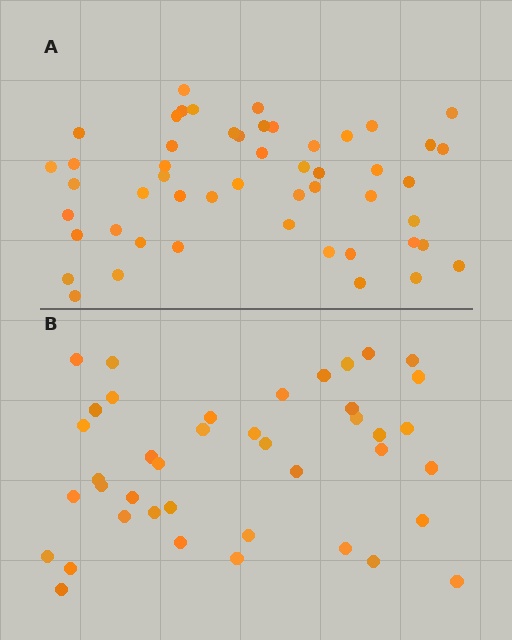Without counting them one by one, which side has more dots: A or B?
Region A (the top region) has more dots.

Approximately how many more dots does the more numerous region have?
Region A has roughly 10 or so more dots than region B.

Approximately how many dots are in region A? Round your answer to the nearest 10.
About 50 dots. (The exact count is 51, which rounds to 50.)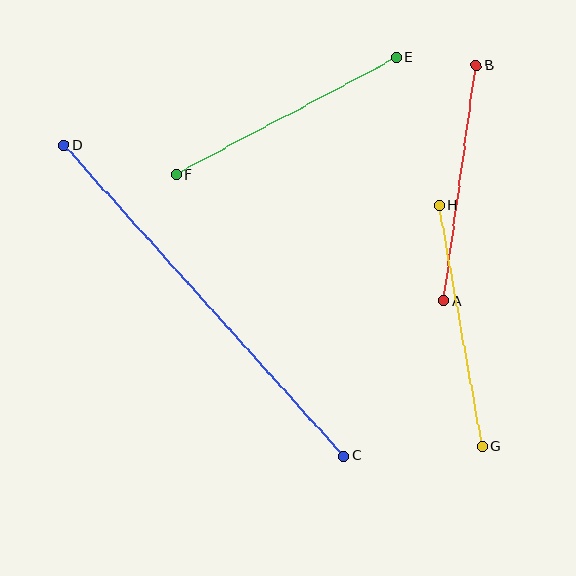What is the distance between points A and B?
The distance is approximately 238 pixels.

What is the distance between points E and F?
The distance is approximately 249 pixels.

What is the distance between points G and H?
The distance is approximately 245 pixels.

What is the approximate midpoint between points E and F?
The midpoint is at approximately (286, 116) pixels.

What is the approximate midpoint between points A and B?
The midpoint is at approximately (460, 183) pixels.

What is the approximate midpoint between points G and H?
The midpoint is at approximately (461, 326) pixels.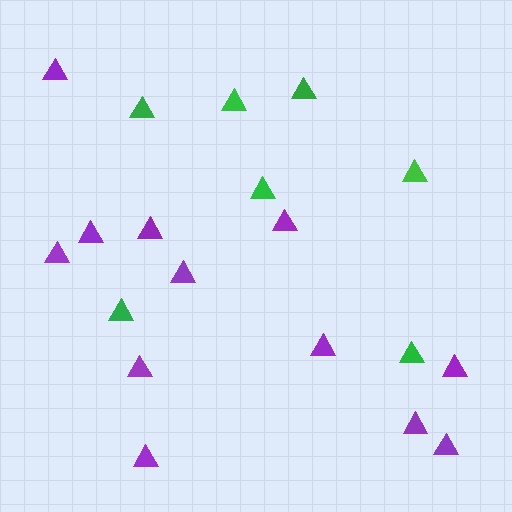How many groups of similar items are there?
There are 2 groups: one group of purple triangles (12) and one group of green triangles (7).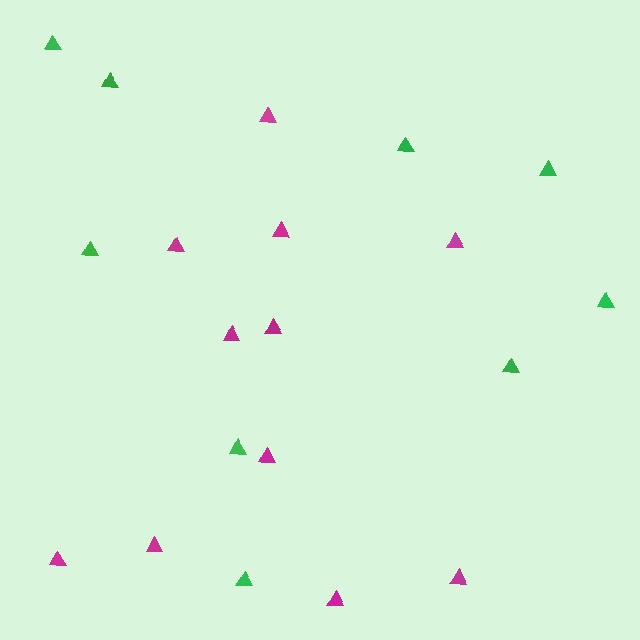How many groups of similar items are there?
There are 2 groups: one group of green triangles (9) and one group of magenta triangles (11).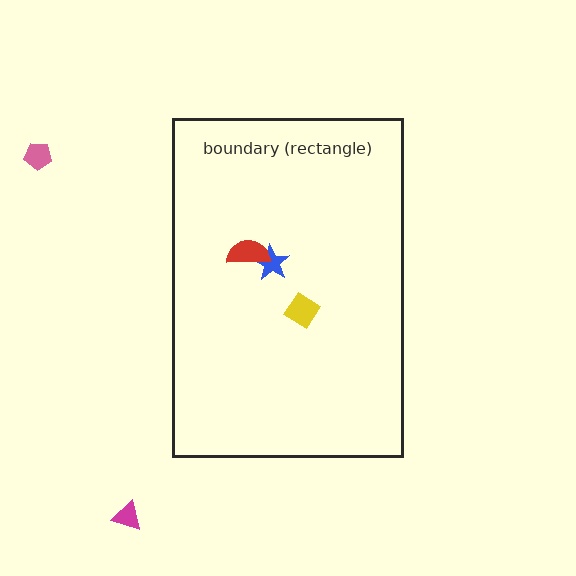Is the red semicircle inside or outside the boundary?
Inside.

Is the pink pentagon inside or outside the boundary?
Outside.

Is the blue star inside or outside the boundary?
Inside.